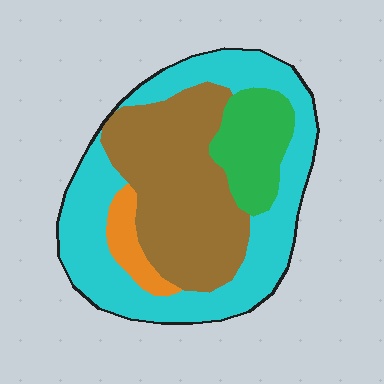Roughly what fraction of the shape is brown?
Brown takes up between a quarter and a half of the shape.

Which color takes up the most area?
Cyan, at roughly 45%.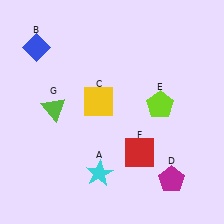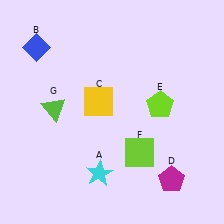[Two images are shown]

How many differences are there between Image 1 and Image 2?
There is 1 difference between the two images.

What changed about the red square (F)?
In Image 1, F is red. In Image 2, it changed to lime.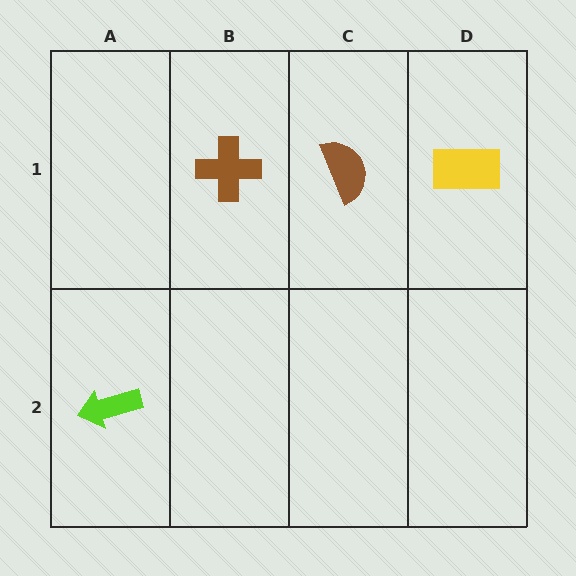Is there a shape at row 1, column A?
No, that cell is empty.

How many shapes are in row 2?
1 shape.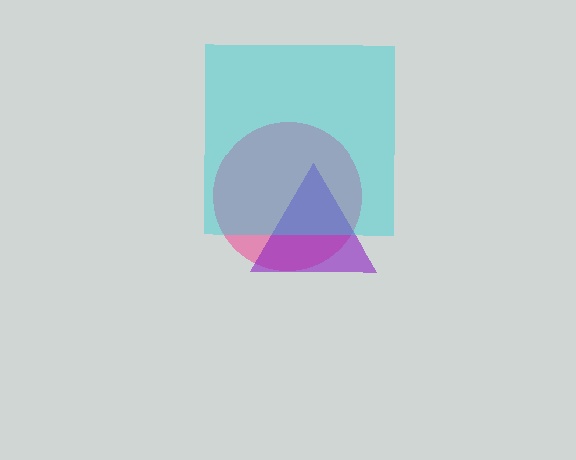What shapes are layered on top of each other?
The layered shapes are: a pink circle, a purple triangle, a cyan square.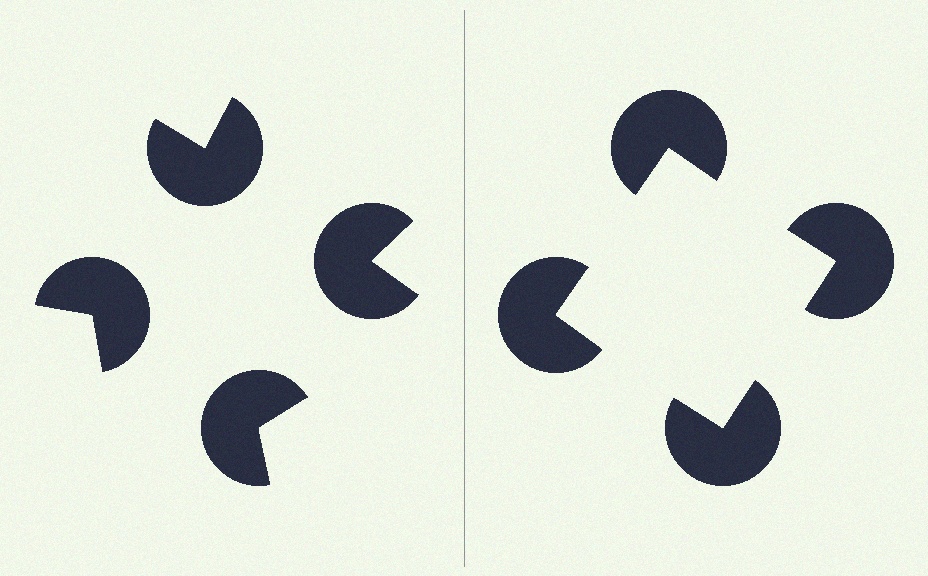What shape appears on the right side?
An illusory square.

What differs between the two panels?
The pac-man discs are positioned identically on both sides; only the wedge orientations differ. On the right they align to a square; on the left they are misaligned.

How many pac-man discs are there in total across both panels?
8 — 4 on each side.